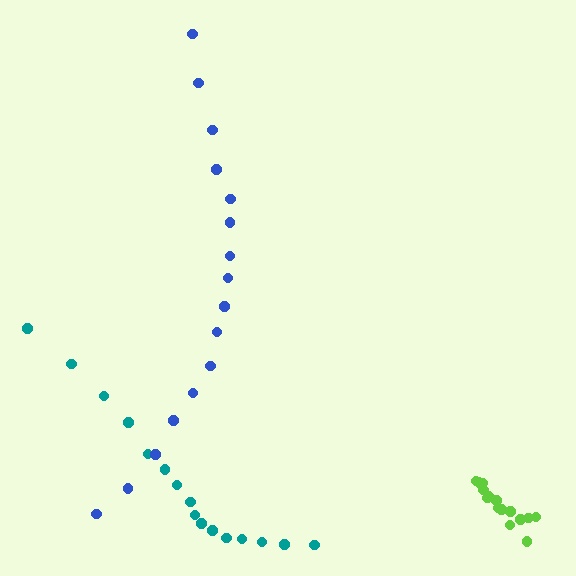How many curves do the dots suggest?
There are 3 distinct paths.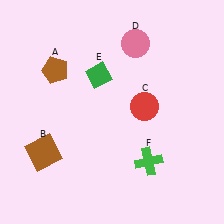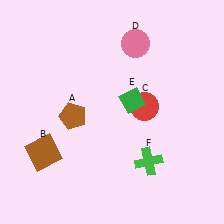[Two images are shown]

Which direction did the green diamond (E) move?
The green diamond (E) moved right.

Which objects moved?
The objects that moved are: the brown pentagon (A), the green diamond (E).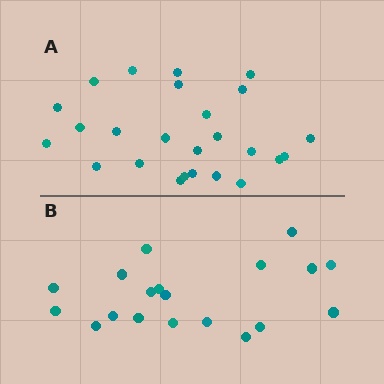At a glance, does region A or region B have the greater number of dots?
Region A (the top region) has more dots.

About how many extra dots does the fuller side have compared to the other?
Region A has about 6 more dots than region B.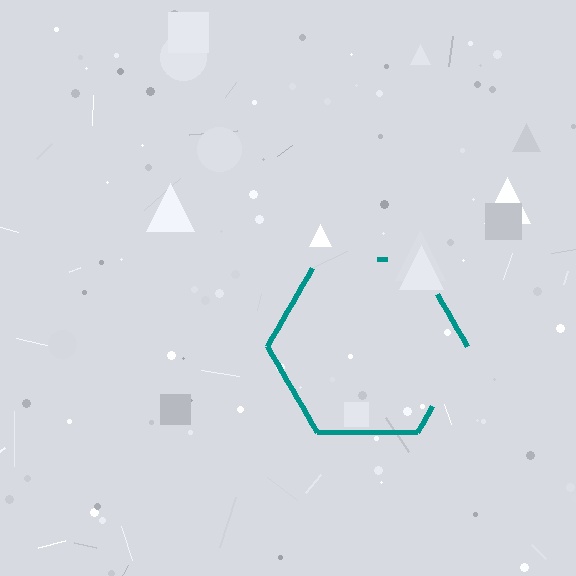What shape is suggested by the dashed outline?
The dashed outline suggests a hexagon.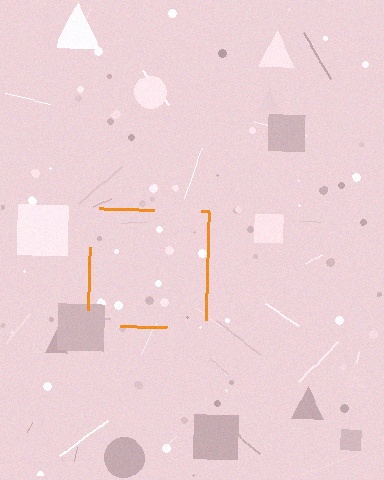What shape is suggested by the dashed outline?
The dashed outline suggests a square.